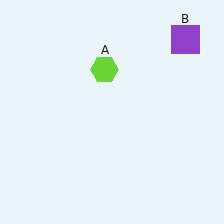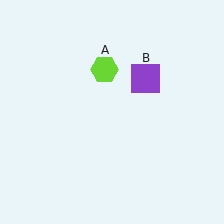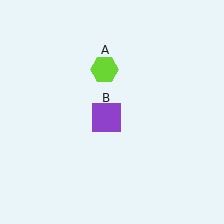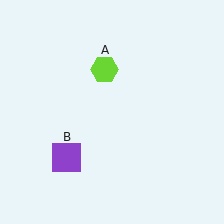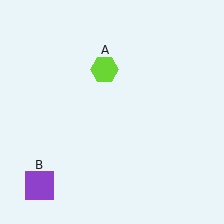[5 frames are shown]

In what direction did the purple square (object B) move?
The purple square (object B) moved down and to the left.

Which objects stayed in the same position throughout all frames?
Lime hexagon (object A) remained stationary.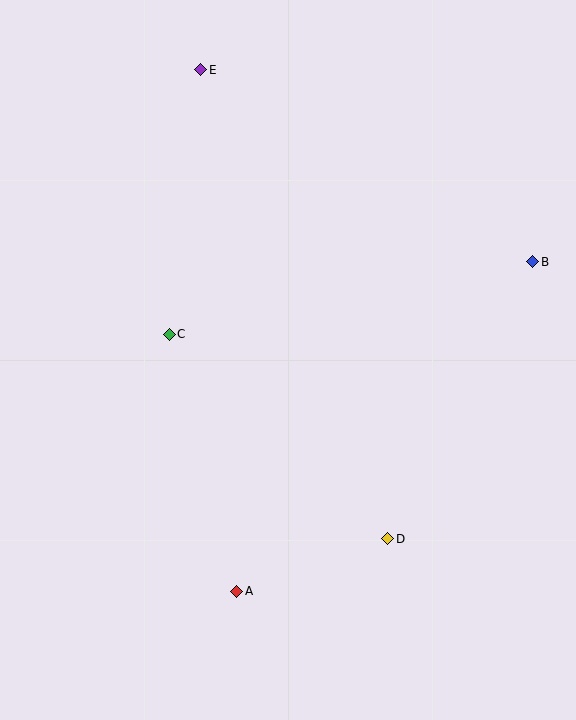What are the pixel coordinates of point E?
Point E is at (201, 70).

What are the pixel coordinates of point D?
Point D is at (388, 539).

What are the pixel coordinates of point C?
Point C is at (169, 334).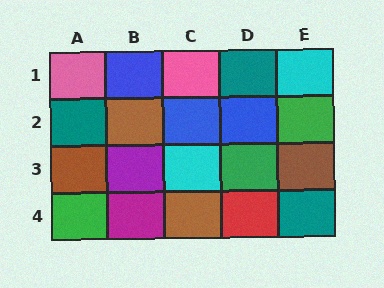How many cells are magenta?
1 cell is magenta.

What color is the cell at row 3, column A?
Brown.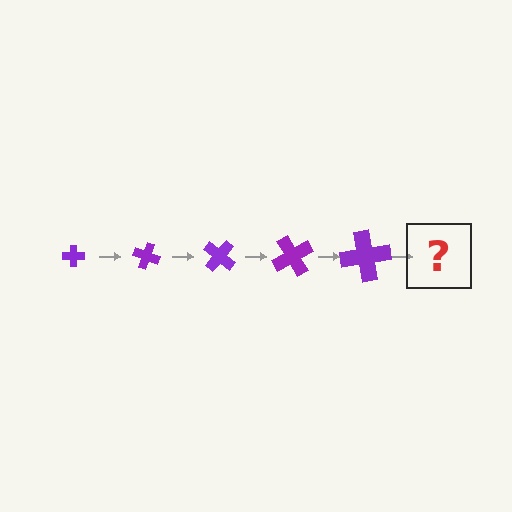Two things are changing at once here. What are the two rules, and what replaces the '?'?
The two rules are that the cross grows larger each step and it rotates 20 degrees each step. The '?' should be a cross, larger than the previous one and rotated 100 degrees from the start.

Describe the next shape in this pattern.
It should be a cross, larger than the previous one and rotated 100 degrees from the start.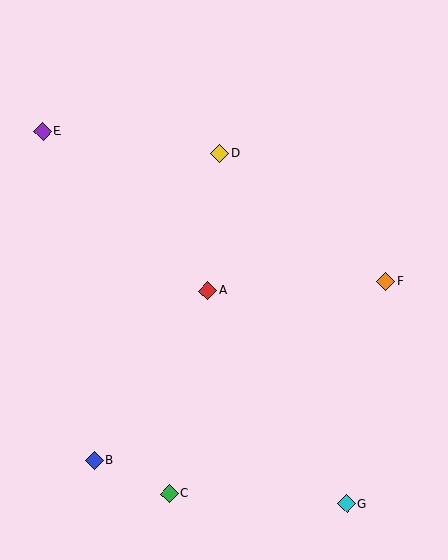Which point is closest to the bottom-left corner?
Point B is closest to the bottom-left corner.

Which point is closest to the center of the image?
Point A at (208, 291) is closest to the center.